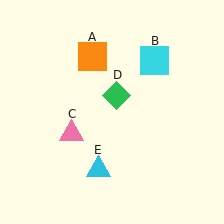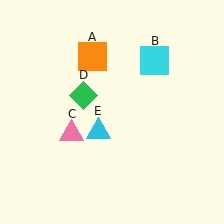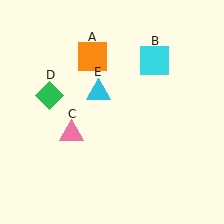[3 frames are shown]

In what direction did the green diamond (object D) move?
The green diamond (object D) moved left.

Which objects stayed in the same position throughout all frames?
Orange square (object A) and cyan square (object B) and pink triangle (object C) remained stationary.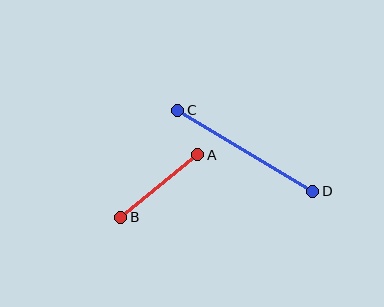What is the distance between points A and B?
The distance is approximately 99 pixels.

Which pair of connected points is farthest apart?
Points C and D are farthest apart.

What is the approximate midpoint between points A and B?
The midpoint is at approximately (159, 186) pixels.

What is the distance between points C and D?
The distance is approximately 158 pixels.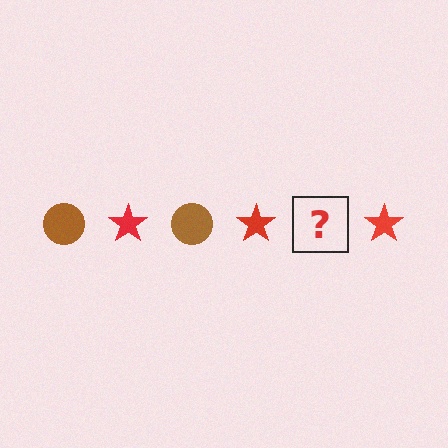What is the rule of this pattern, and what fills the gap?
The rule is that the pattern alternates between brown circle and red star. The gap should be filled with a brown circle.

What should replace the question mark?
The question mark should be replaced with a brown circle.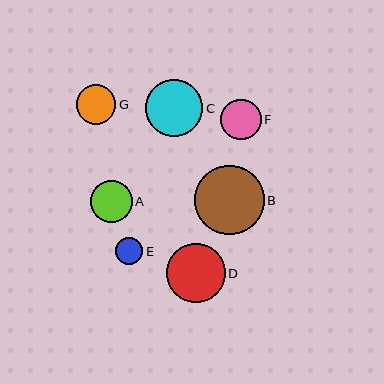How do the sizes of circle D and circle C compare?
Circle D and circle C are approximately the same size.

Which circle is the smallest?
Circle E is the smallest with a size of approximately 27 pixels.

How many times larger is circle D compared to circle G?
Circle D is approximately 1.5 times the size of circle G.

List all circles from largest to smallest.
From largest to smallest: B, D, C, A, F, G, E.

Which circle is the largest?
Circle B is the largest with a size of approximately 70 pixels.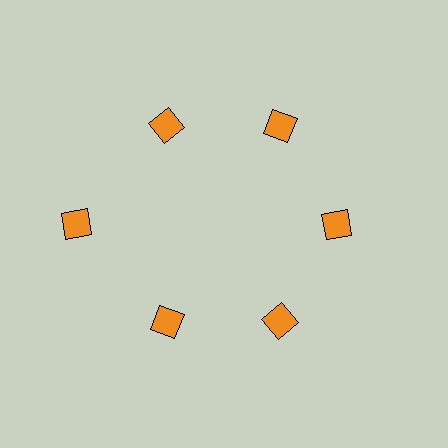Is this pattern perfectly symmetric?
No. The 6 orange squares are arranged in a ring, but one element near the 9 o'clock position is pushed outward from the center, breaking the 6-fold rotational symmetry.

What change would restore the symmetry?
The symmetry would be restored by moving it inward, back onto the ring so that all 6 squares sit at equal angles and equal distance from the center.